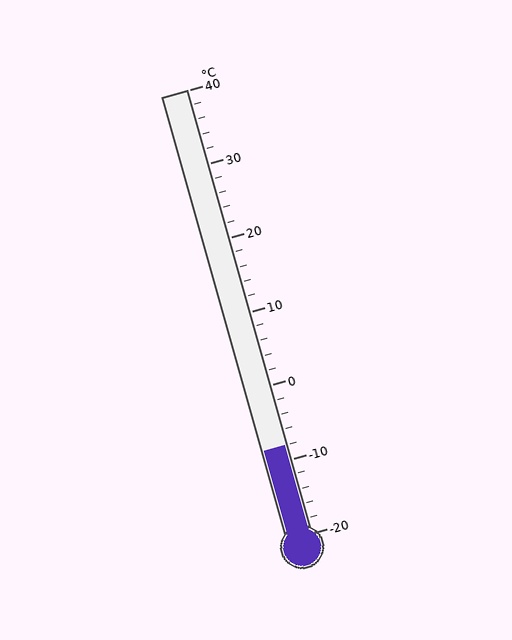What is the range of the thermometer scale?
The thermometer scale ranges from -20°C to 40°C.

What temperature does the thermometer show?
The thermometer shows approximately -8°C.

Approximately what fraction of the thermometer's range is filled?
The thermometer is filled to approximately 20% of its range.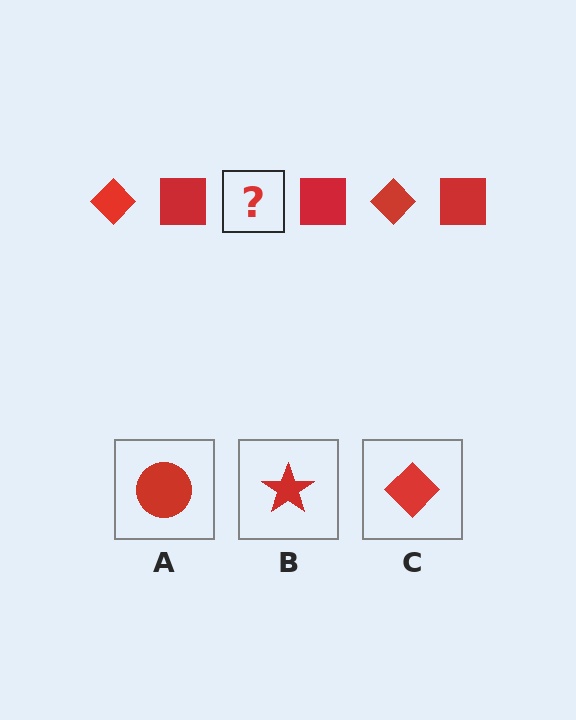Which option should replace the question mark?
Option C.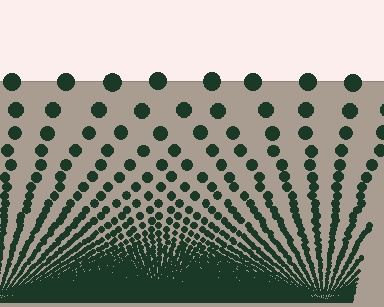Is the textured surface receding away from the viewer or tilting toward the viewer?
The surface appears to tilt toward the viewer. Texture elements get larger and sparser toward the top.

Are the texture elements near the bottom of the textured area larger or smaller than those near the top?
Smaller. The gradient is inverted — elements near the bottom are smaller and denser.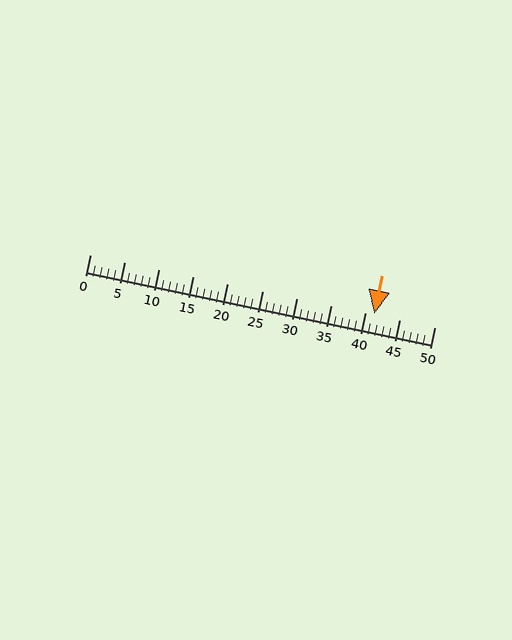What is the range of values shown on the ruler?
The ruler shows values from 0 to 50.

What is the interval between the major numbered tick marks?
The major tick marks are spaced 5 units apart.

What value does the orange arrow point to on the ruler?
The orange arrow points to approximately 41.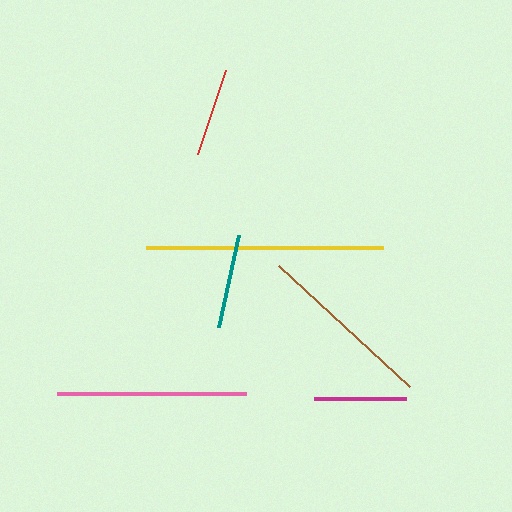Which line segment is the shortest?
The red line is the shortest at approximately 88 pixels.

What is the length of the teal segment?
The teal segment is approximately 95 pixels long.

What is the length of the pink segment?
The pink segment is approximately 189 pixels long.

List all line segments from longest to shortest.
From longest to shortest: yellow, pink, brown, teal, magenta, red.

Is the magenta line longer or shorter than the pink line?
The pink line is longer than the magenta line.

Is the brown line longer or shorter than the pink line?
The pink line is longer than the brown line.